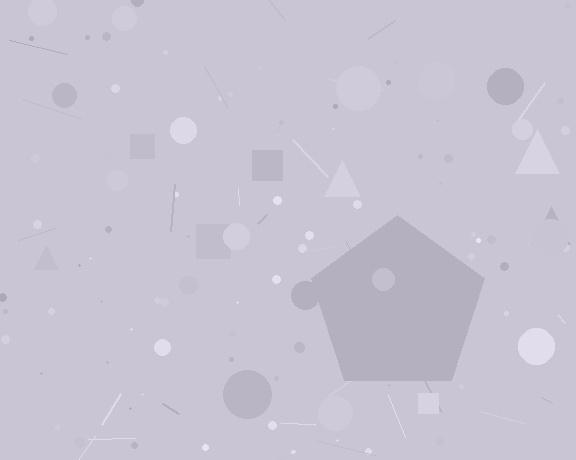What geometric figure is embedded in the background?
A pentagon is embedded in the background.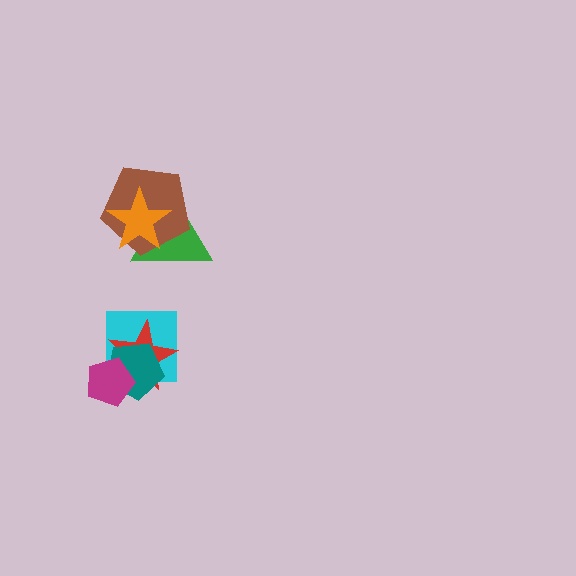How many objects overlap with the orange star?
2 objects overlap with the orange star.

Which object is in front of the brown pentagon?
The orange star is in front of the brown pentagon.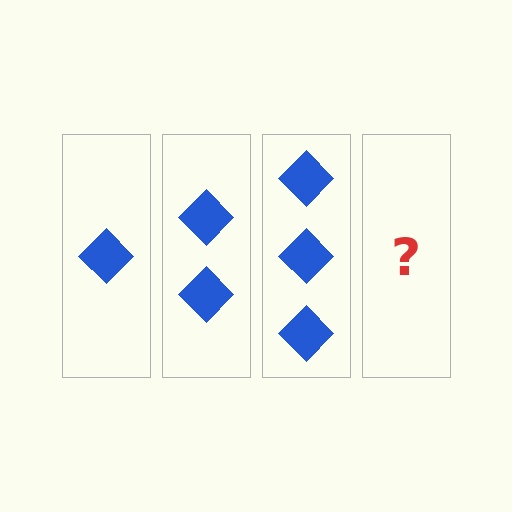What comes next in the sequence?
The next element should be 4 diamonds.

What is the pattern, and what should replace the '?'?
The pattern is that each step adds one more diamond. The '?' should be 4 diamonds.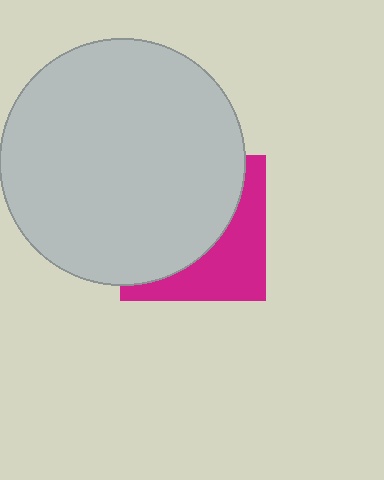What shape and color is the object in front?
The object in front is a light gray circle.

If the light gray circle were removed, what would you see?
You would see the complete magenta square.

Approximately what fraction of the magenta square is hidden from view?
Roughly 62% of the magenta square is hidden behind the light gray circle.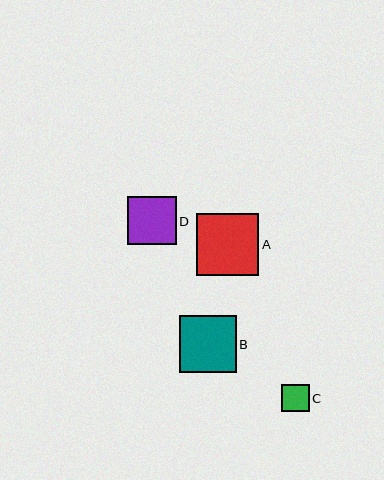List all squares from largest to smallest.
From largest to smallest: A, B, D, C.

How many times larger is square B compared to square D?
Square B is approximately 1.2 times the size of square D.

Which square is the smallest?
Square C is the smallest with a size of approximately 28 pixels.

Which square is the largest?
Square A is the largest with a size of approximately 62 pixels.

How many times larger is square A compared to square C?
Square A is approximately 2.2 times the size of square C.